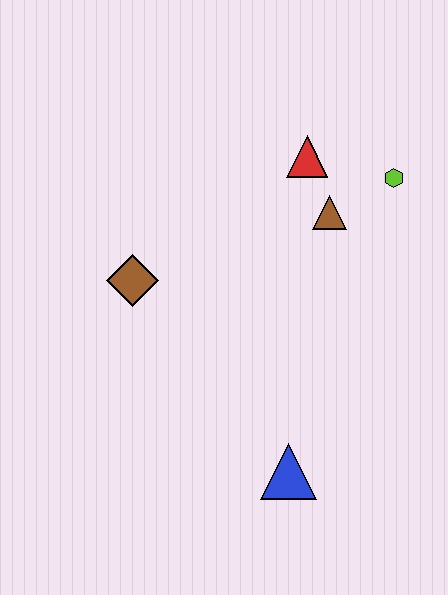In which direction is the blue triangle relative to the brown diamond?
The blue triangle is below the brown diamond.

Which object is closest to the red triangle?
The brown triangle is closest to the red triangle.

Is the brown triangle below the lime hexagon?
Yes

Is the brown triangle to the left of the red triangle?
No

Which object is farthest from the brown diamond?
The lime hexagon is farthest from the brown diamond.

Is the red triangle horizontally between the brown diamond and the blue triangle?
No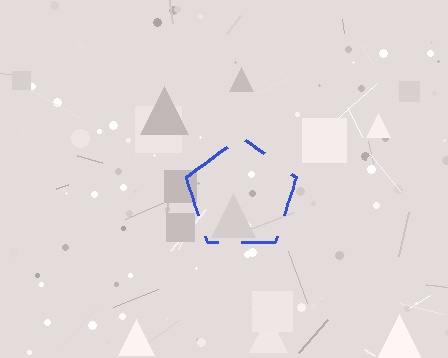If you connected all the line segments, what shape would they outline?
They would outline a pentagon.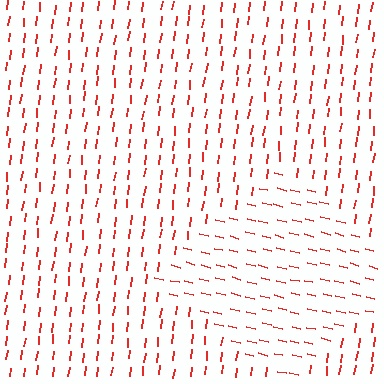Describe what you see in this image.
The image is filled with small red line segments. A diamond region in the image has lines oriented differently from the surrounding lines, creating a visible texture boundary.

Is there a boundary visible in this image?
Yes, there is a texture boundary formed by a change in line orientation.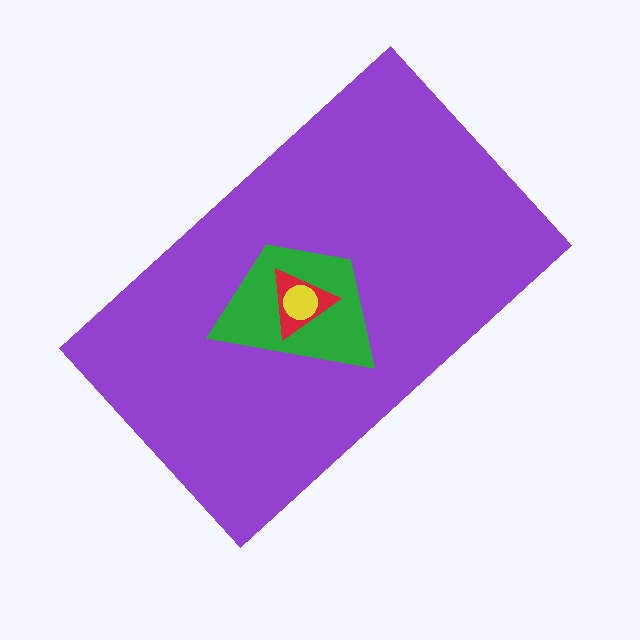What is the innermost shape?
The yellow circle.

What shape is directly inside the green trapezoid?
The red triangle.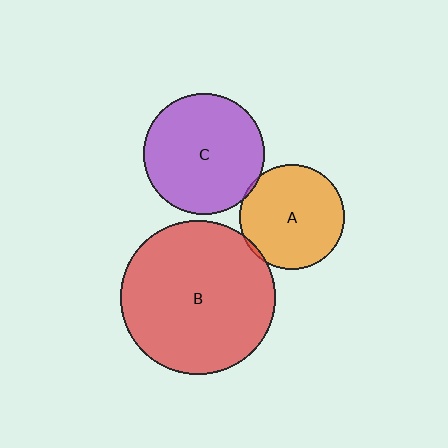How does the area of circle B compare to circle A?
Approximately 2.1 times.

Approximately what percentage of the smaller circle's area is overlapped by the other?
Approximately 5%.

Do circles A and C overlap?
Yes.